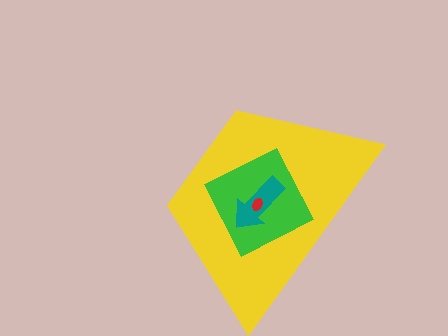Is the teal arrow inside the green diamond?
Yes.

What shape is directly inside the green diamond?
The teal arrow.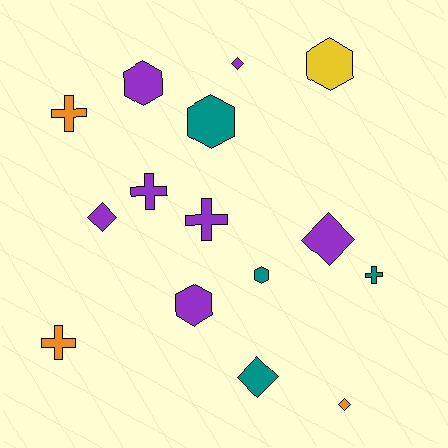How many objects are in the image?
There are 15 objects.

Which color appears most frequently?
Purple, with 7 objects.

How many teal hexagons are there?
There are 2 teal hexagons.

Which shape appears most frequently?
Diamond, with 5 objects.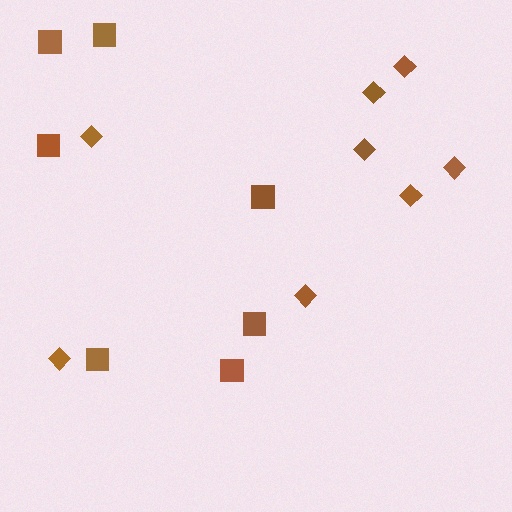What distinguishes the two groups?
There are 2 groups: one group of squares (7) and one group of diamonds (8).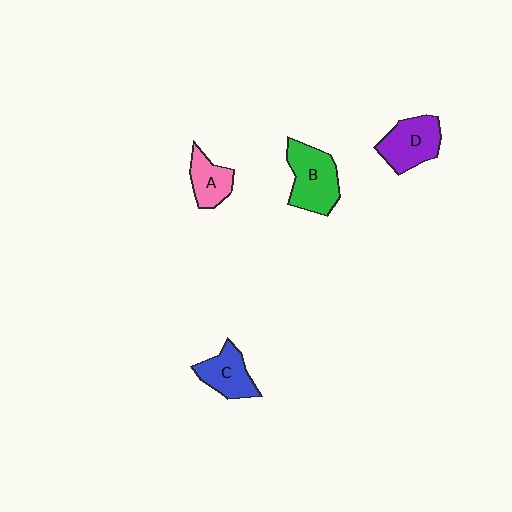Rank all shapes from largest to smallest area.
From largest to smallest: B (green), D (purple), C (blue), A (pink).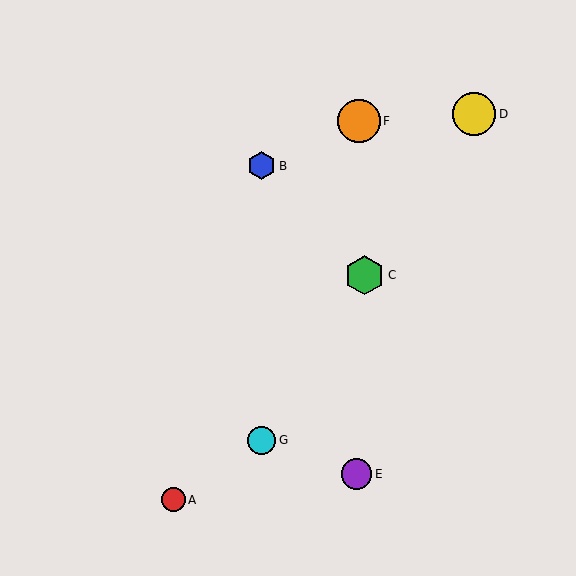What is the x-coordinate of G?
Object G is at x≈262.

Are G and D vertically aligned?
No, G is at x≈262 and D is at x≈474.